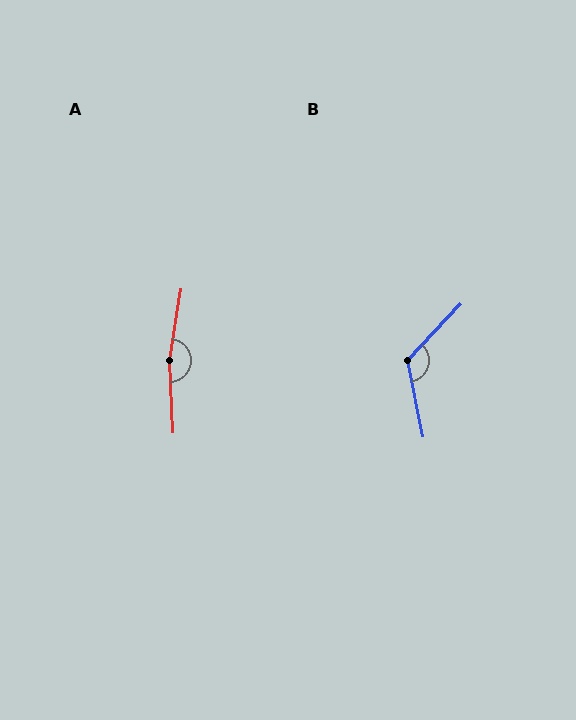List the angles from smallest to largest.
B (125°), A (168°).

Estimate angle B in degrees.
Approximately 125 degrees.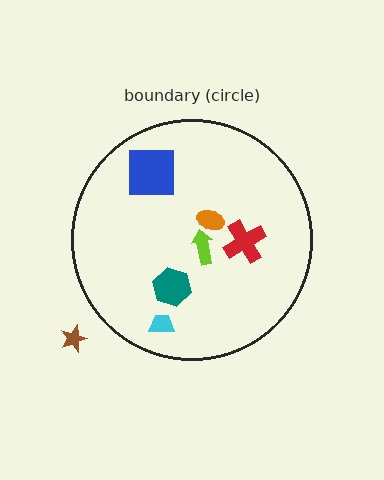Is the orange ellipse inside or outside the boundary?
Inside.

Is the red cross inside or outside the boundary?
Inside.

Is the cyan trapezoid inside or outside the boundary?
Inside.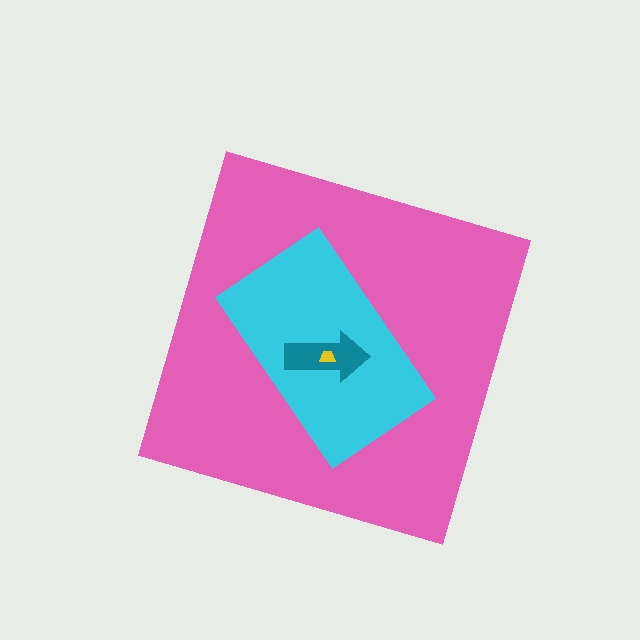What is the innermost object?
The yellow trapezoid.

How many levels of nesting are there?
4.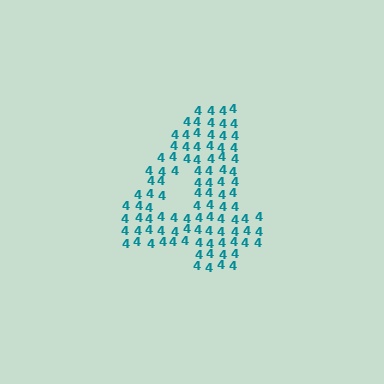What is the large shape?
The large shape is the digit 4.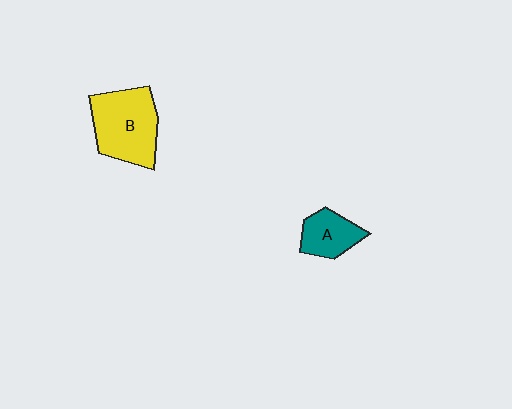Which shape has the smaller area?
Shape A (teal).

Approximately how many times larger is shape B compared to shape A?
Approximately 1.9 times.